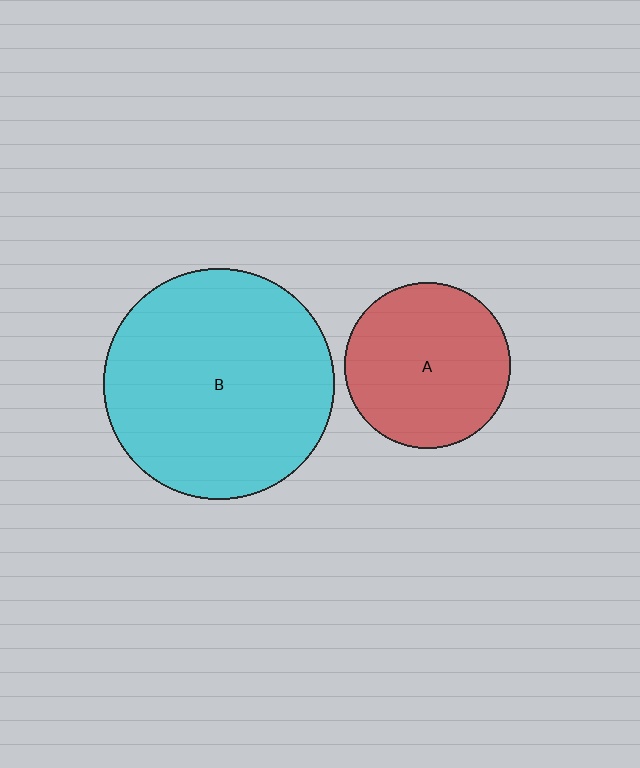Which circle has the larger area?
Circle B (cyan).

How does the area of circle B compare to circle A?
Approximately 1.9 times.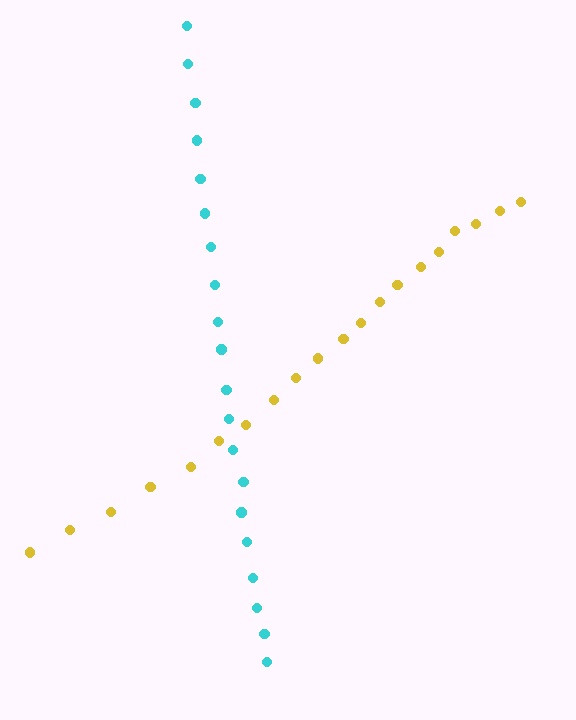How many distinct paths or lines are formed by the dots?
There are 2 distinct paths.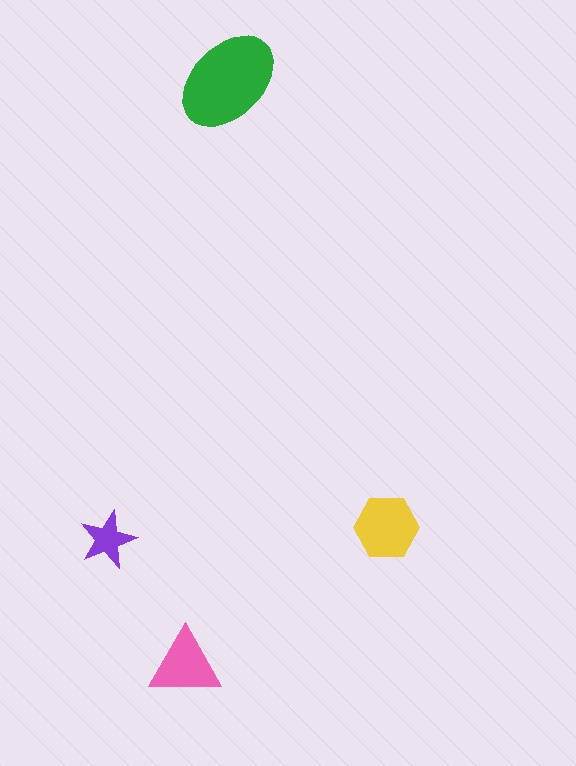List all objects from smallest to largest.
The purple star, the pink triangle, the yellow hexagon, the green ellipse.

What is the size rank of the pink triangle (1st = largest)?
3rd.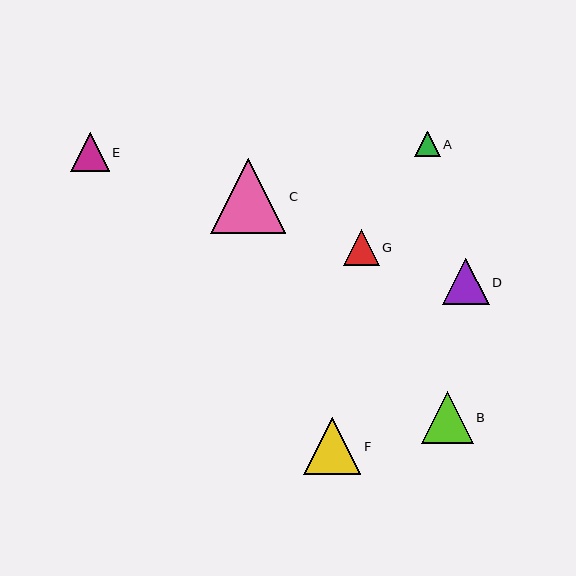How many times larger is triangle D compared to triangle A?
Triangle D is approximately 1.8 times the size of triangle A.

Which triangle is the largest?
Triangle C is the largest with a size of approximately 76 pixels.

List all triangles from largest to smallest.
From largest to smallest: C, F, B, D, E, G, A.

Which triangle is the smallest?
Triangle A is the smallest with a size of approximately 26 pixels.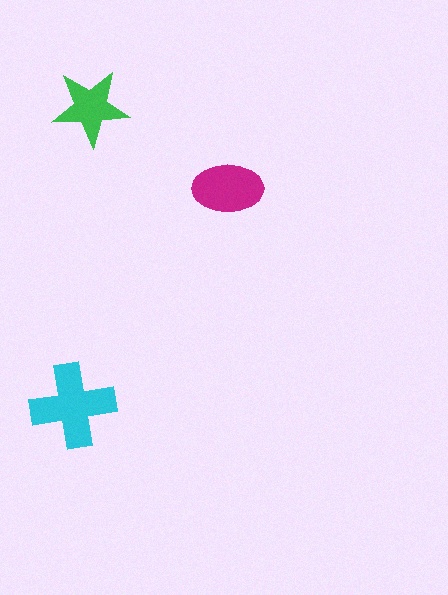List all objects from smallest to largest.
The green star, the magenta ellipse, the cyan cross.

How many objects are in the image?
There are 3 objects in the image.